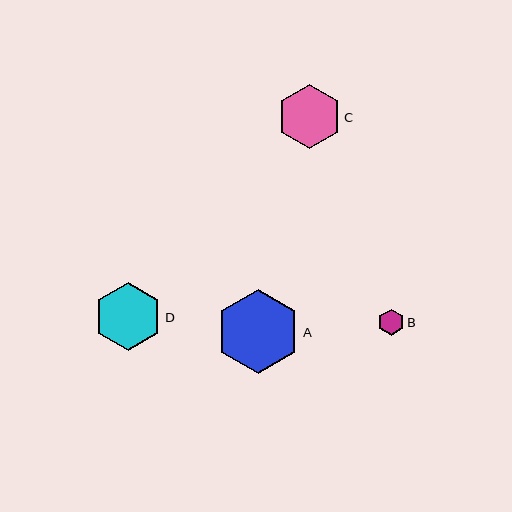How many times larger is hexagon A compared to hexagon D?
Hexagon A is approximately 1.2 times the size of hexagon D.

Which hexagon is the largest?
Hexagon A is the largest with a size of approximately 84 pixels.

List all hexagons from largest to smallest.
From largest to smallest: A, D, C, B.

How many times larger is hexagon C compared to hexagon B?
Hexagon C is approximately 2.5 times the size of hexagon B.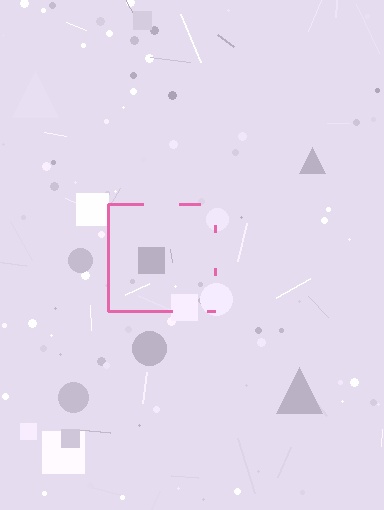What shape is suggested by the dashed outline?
The dashed outline suggests a square.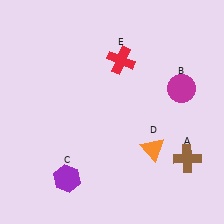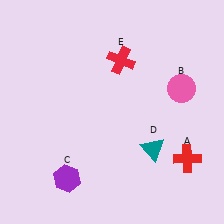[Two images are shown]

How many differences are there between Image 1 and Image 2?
There are 3 differences between the two images.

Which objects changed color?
A changed from brown to red. B changed from magenta to pink. D changed from orange to teal.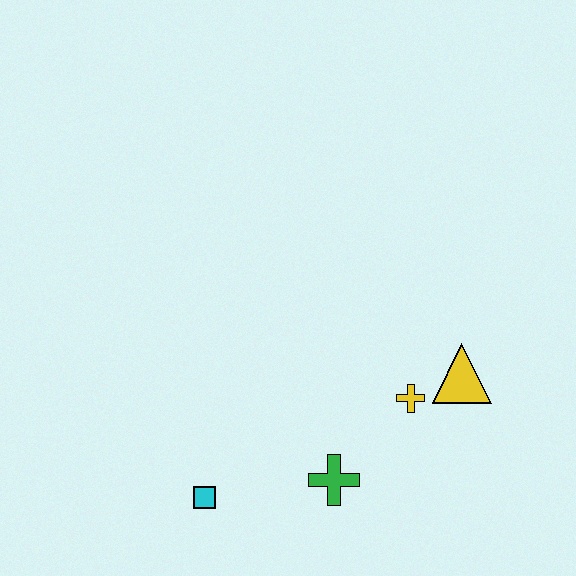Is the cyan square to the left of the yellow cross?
Yes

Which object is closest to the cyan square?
The green cross is closest to the cyan square.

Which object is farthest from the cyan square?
The yellow triangle is farthest from the cyan square.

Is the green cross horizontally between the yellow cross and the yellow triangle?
No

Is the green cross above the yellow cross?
No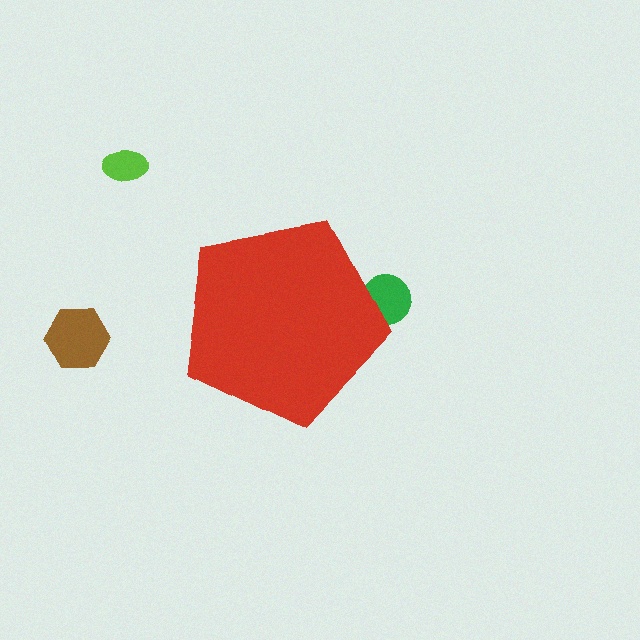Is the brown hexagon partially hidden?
No, the brown hexagon is fully visible.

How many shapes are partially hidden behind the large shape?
1 shape is partially hidden.